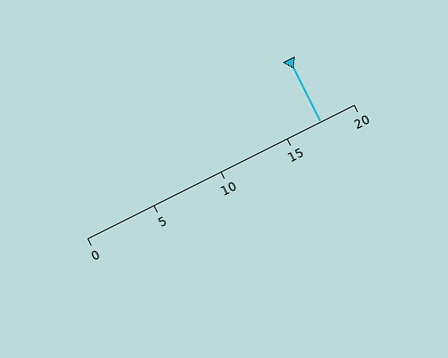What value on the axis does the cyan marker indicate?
The marker indicates approximately 17.5.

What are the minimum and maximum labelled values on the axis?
The axis runs from 0 to 20.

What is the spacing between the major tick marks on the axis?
The major ticks are spaced 5 apart.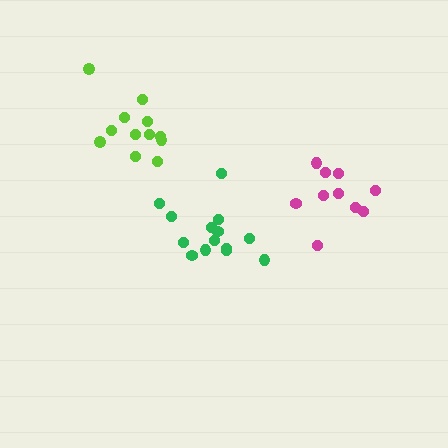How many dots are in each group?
Group 1: 14 dots, Group 2: 12 dots, Group 3: 10 dots (36 total).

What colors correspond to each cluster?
The clusters are colored: green, lime, magenta.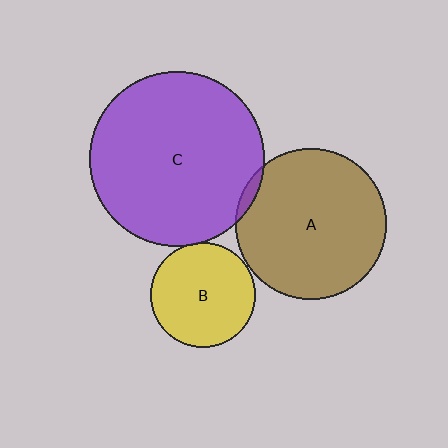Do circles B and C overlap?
Yes.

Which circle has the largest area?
Circle C (purple).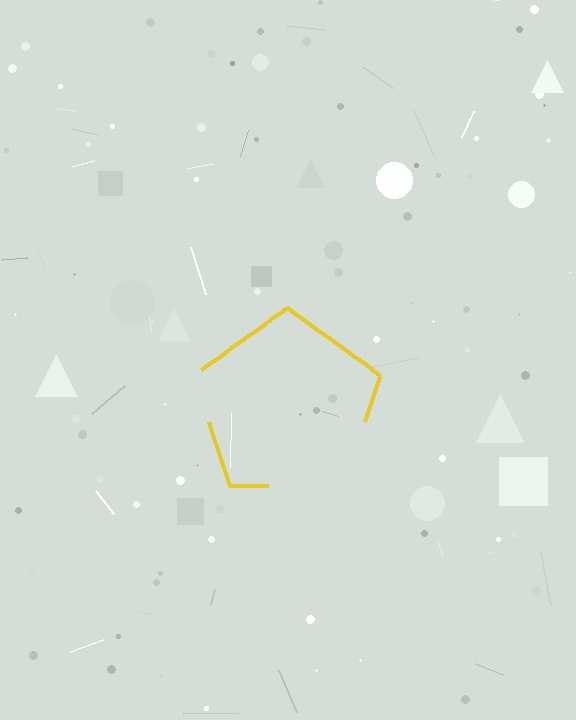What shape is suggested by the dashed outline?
The dashed outline suggests a pentagon.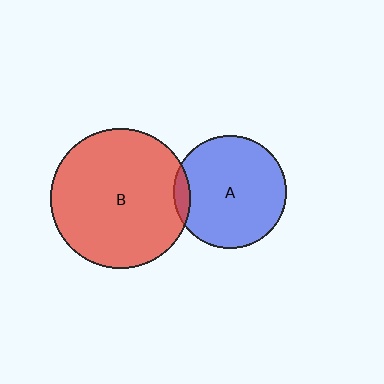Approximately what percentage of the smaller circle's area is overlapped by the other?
Approximately 5%.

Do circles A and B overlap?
Yes.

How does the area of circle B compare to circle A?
Approximately 1.5 times.